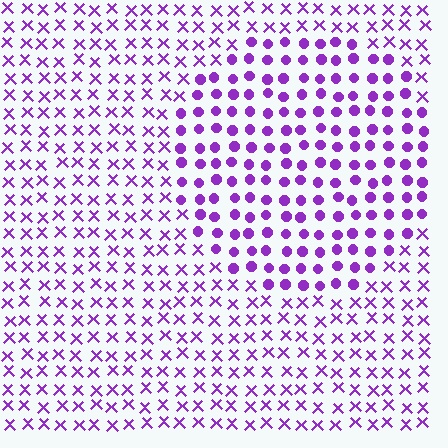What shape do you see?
I see a circle.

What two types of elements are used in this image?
The image uses circles inside the circle region and X marks outside it.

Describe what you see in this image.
The image is filled with small purple elements arranged in a uniform grid. A circle-shaped region contains circles, while the surrounding area contains X marks. The boundary is defined purely by the change in element shape.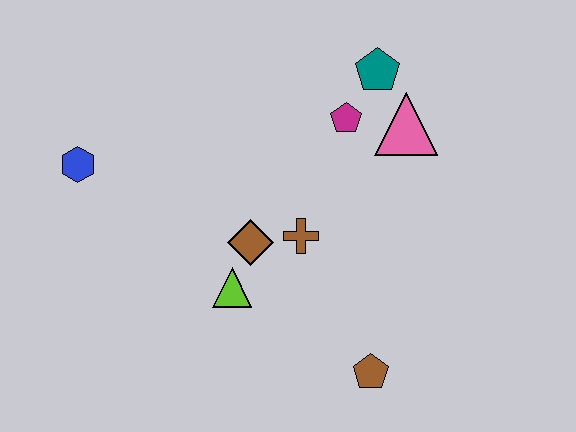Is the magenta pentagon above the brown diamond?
Yes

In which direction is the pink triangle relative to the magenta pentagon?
The pink triangle is to the right of the magenta pentagon.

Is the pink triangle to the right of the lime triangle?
Yes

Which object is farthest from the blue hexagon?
The brown pentagon is farthest from the blue hexagon.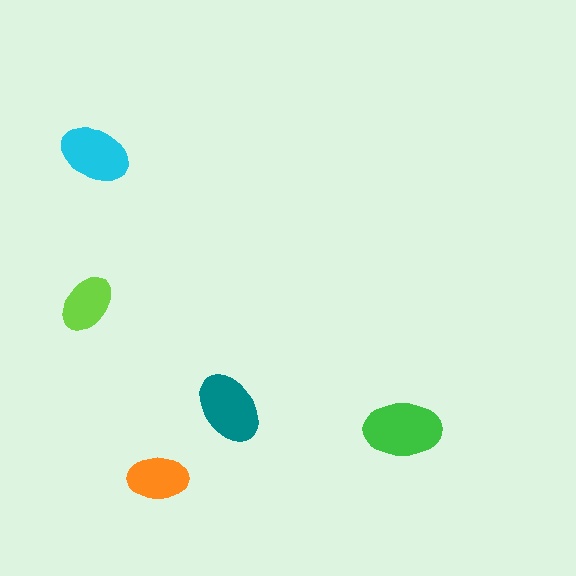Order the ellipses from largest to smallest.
the green one, the teal one, the cyan one, the orange one, the lime one.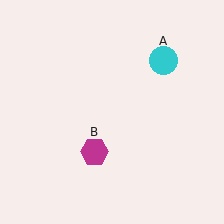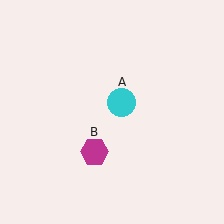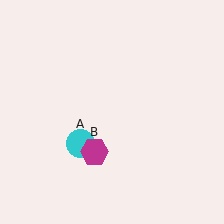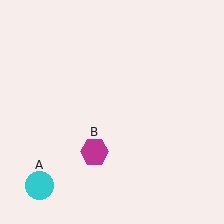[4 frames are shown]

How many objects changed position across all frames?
1 object changed position: cyan circle (object A).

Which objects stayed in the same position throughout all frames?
Magenta hexagon (object B) remained stationary.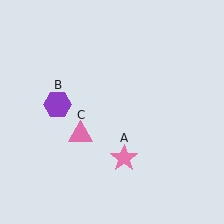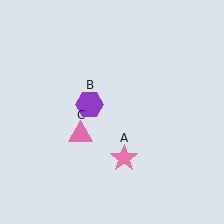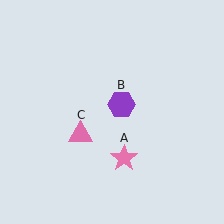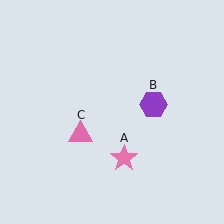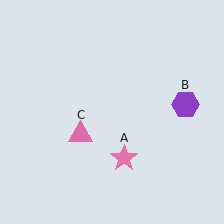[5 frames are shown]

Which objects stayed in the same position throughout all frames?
Pink star (object A) and pink triangle (object C) remained stationary.